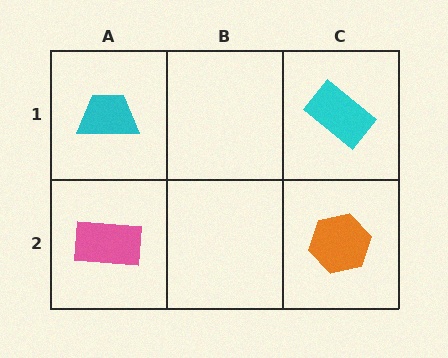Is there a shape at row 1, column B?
No, that cell is empty.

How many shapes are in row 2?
2 shapes.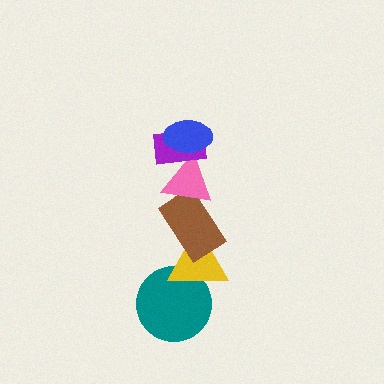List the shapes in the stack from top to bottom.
From top to bottom: the blue ellipse, the purple rectangle, the pink triangle, the brown rectangle, the yellow triangle, the teal circle.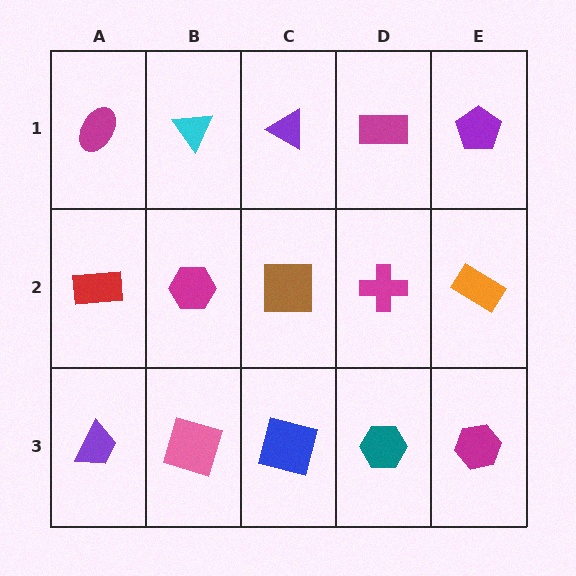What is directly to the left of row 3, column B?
A purple trapezoid.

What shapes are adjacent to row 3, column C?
A brown square (row 2, column C), a pink square (row 3, column B), a teal hexagon (row 3, column D).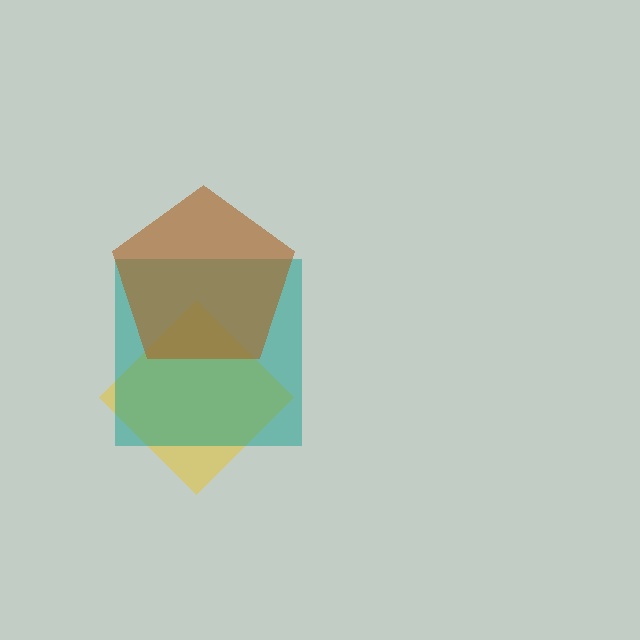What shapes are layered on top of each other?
The layered shapes are: a yellow diamond, a teal square, a brown pentagon.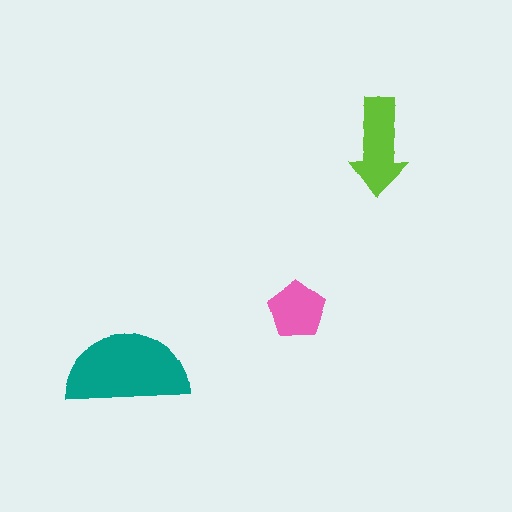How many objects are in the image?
There are 3 objects in the image.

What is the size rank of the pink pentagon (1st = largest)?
3rd.